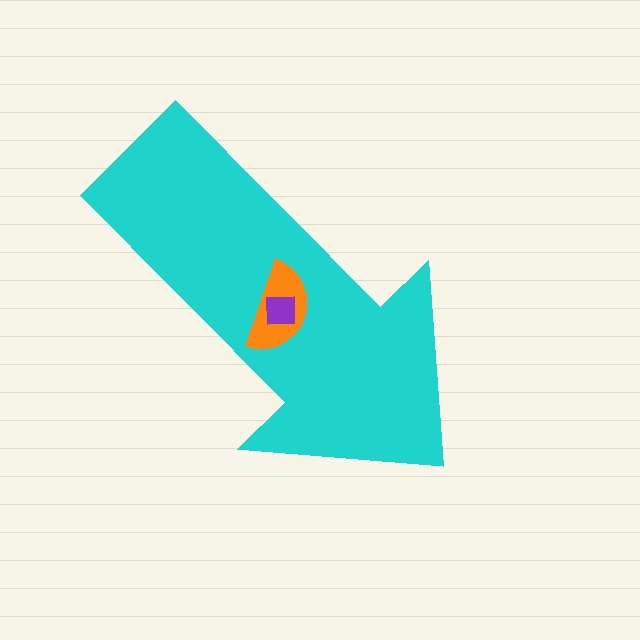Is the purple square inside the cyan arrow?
Yes.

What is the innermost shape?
The purple square.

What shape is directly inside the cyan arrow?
The orange semicircle.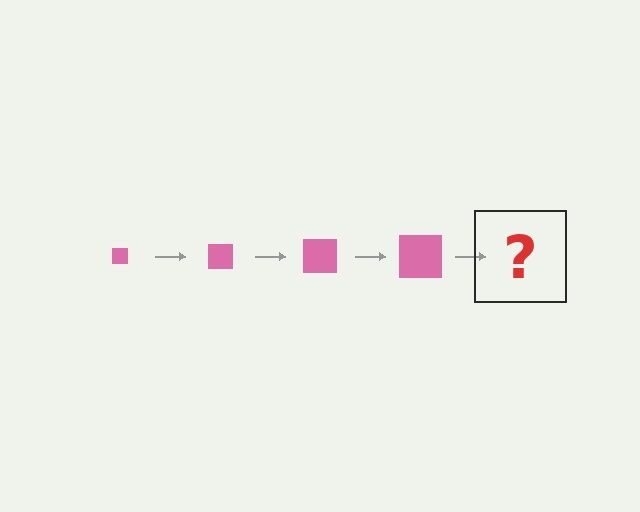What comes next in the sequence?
The next element should be a pink square, larger than the previous one.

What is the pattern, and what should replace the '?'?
The pattern is that the square gets progressively larger each step. The '?' should be a pink square, larger than the previous one.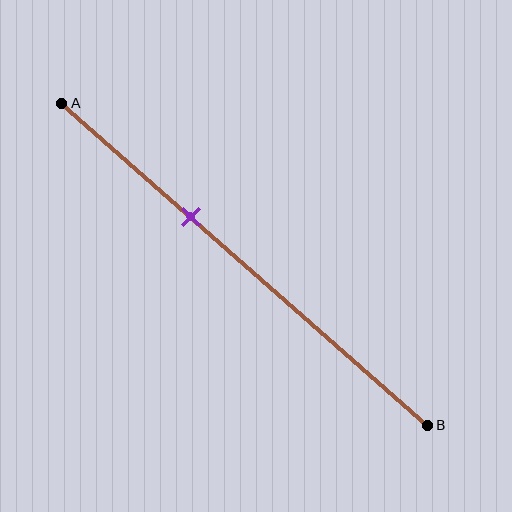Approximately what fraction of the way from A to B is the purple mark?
The purple mark is approximately 35% of the way from A to B.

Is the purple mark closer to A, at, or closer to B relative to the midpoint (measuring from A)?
The purple mark is closer to point A than the midpoint of segment AB.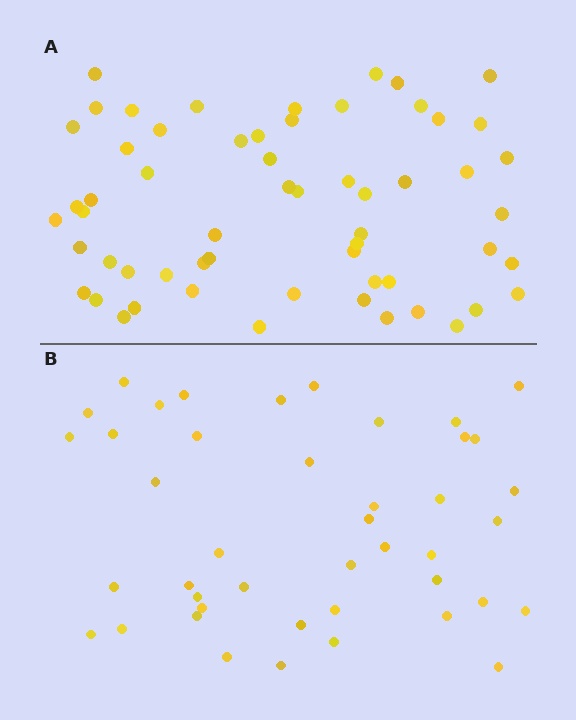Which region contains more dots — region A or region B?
Region A (the top region) has more dots.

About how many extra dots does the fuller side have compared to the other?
Region A has approximately 15 more dots than region B.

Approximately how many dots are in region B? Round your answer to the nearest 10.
About 40 dots. (The exact count is 43, which rounds to 40.)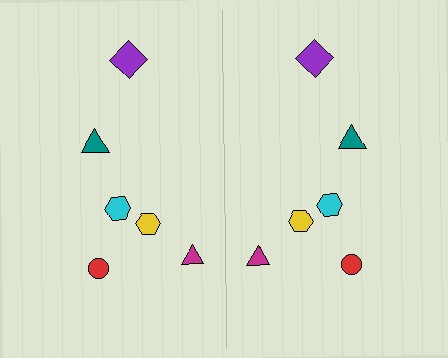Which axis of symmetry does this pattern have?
The pattern has a vertical axis of symmetry running through the center of the image.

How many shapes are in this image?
There are 12 shapes in this image.